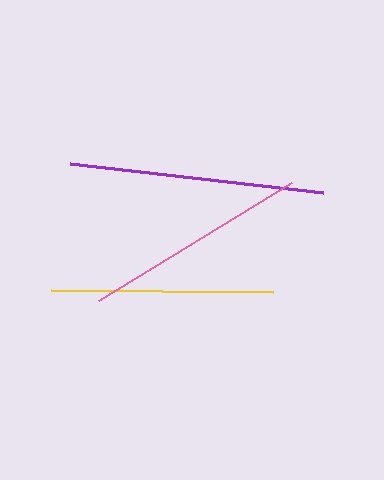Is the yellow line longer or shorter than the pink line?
The pink line is longer than the yellow line.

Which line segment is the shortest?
The yellow line is the shortest at approximately 222 pixels.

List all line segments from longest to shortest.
From longest to shortest: purple, pink, yellow.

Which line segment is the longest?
The purple line is the longest at approximately 255 pixels.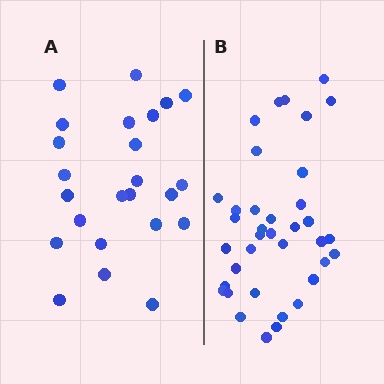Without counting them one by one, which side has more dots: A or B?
Region B (the right region) has more dots.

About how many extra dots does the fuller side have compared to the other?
Region B has approximately 15 more dots than region A.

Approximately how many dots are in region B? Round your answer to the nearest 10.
About 40 dots. (The exact count is 37, which rounds to 40.)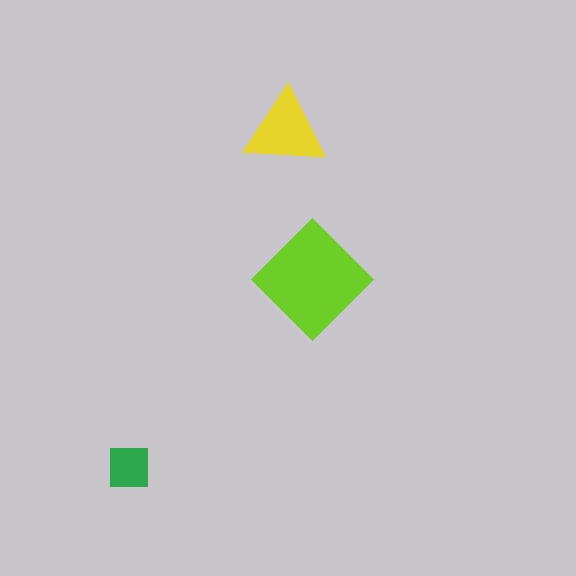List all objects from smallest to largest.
The green square, the yellow triangle, the lime diamond.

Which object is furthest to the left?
The green square is leftmost.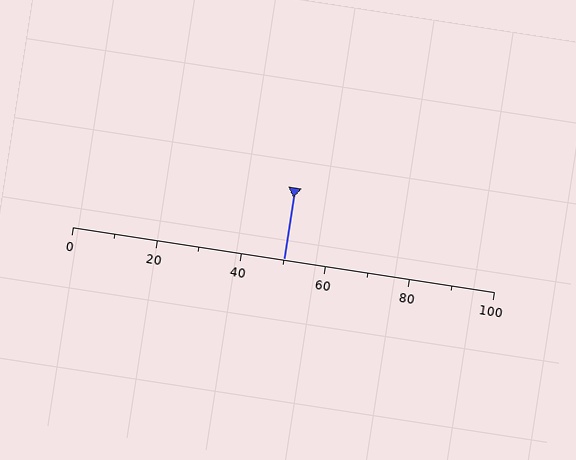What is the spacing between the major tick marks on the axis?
The major ticks are spaced 20 apart.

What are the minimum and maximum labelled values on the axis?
The axis runs from 0 to 100.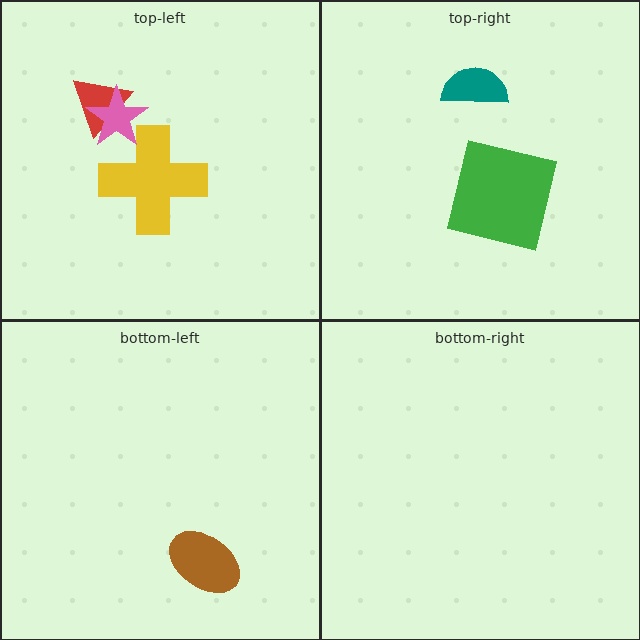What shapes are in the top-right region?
The teal semicircle, the green square.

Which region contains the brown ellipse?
The bottom-left region.